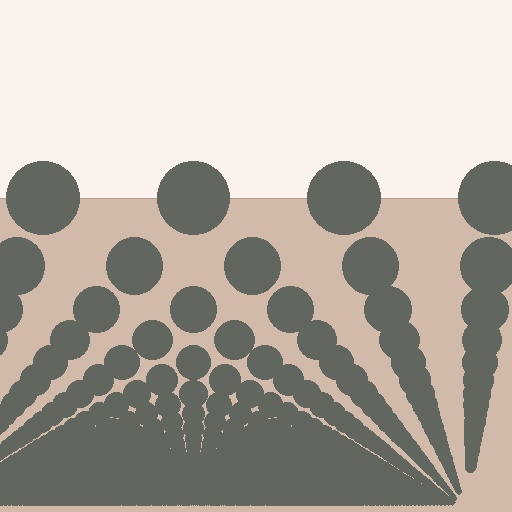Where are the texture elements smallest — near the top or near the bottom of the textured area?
Near the bottom.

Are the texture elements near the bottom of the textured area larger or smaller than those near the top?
Smaller. The gradient is inverted — elements near the bottom are smaller and denser.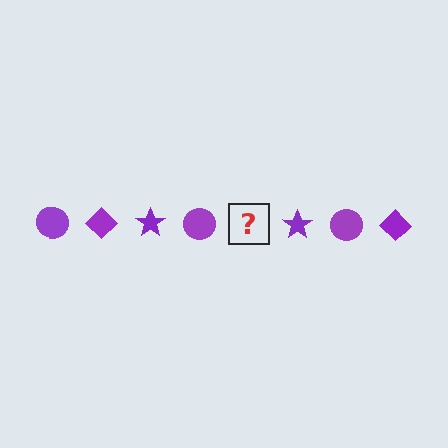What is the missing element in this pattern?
The missing element is a purple diamond.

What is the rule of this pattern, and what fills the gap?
The rule is that the pattern cycles through circle, diamond, star shapes in purple. The gap should be filled with a purple diamond.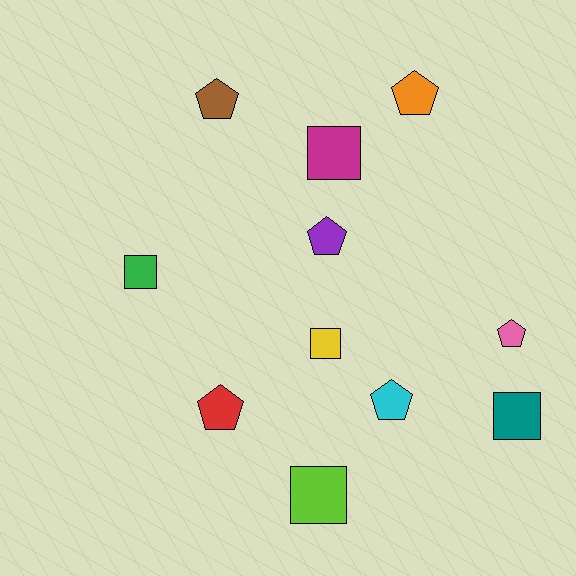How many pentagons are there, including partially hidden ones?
There are 6 pentagons.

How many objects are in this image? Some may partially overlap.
There are 11 objects.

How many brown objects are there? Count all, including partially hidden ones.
There is 1 brown object.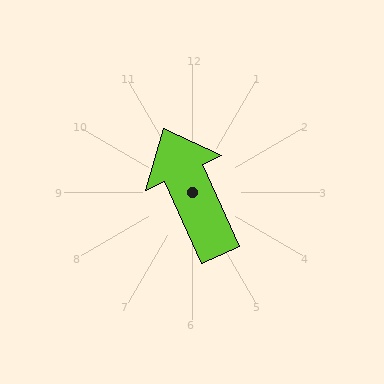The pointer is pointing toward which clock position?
Roughly 11 o'clock.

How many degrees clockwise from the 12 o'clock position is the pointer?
Approximately 336 degrees.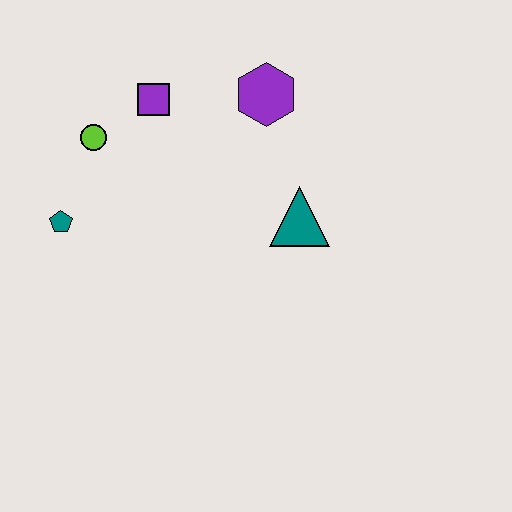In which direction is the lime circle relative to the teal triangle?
The lime circle is to the left of the teal triangle.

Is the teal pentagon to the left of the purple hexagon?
Yes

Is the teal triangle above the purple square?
No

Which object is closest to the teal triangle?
The purple hexagon is closest to the teal triangle.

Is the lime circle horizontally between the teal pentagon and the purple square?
Yes